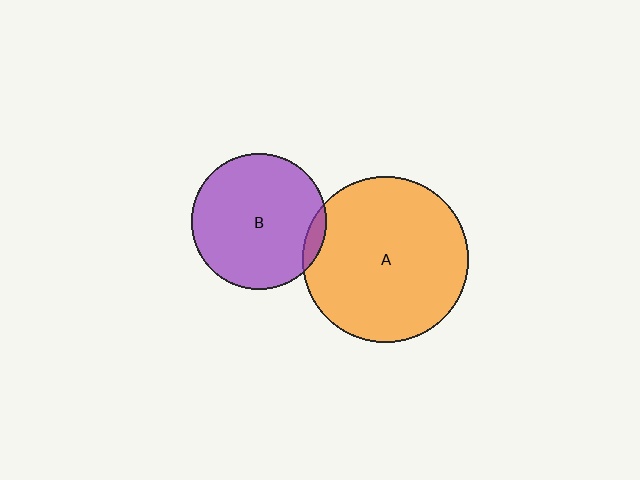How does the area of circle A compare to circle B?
Approximately 1.5 times.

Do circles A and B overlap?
Yes.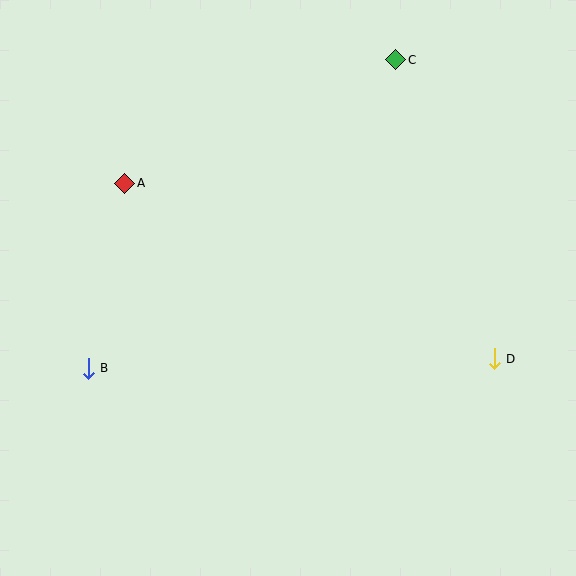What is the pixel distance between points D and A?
The distance between D and A is 409 pixels.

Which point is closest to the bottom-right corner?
Point D is closest to the bottom-right corner.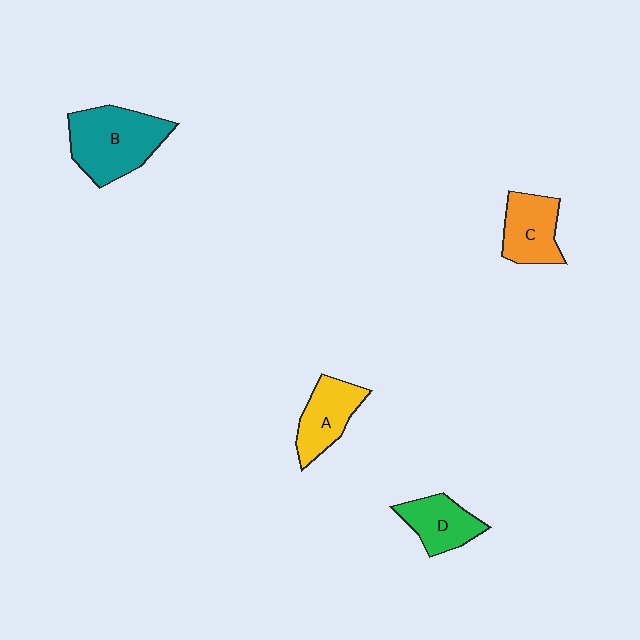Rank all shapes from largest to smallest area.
From largest to smallest: B (teal), C (orange), A (yellow), D (green).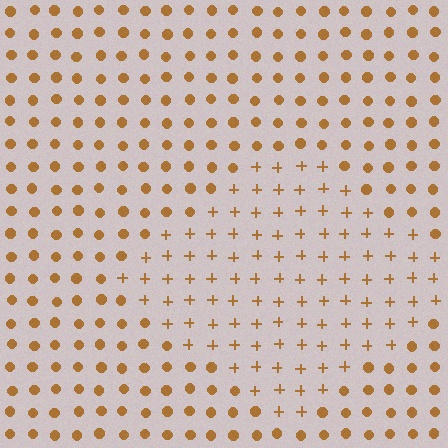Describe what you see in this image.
The image is filled with small brown elements arranged in a uniform grid. A diamond-shaped region contains plus signs, while the surrounding area contains circles. The boundary is defined purely by the change in element shape.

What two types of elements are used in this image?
The image uses plus signs inside the diamond region and circles outside it.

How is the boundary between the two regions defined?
The boundary is defined by a change in element shape: plus signs inside vs. circles outside. All elements share the same color and spacing.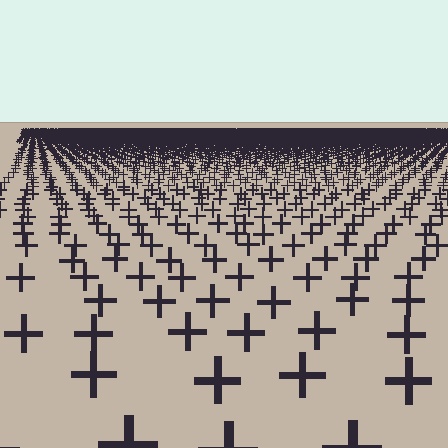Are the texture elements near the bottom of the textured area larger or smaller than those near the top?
Larger. Near the bottom, elements are closer to the viewer and appear at a bigger on-screen size.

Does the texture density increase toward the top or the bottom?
Density increases toward the top.